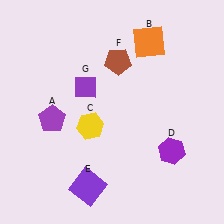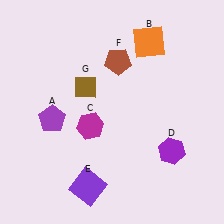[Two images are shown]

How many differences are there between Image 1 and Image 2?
There are 2 differences between the two images.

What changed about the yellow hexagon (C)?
In Image 1, C is yellow. In Image 2, it changed to magenta.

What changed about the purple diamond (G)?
In Image 1, G is purple. In Image 2, it changed to brown.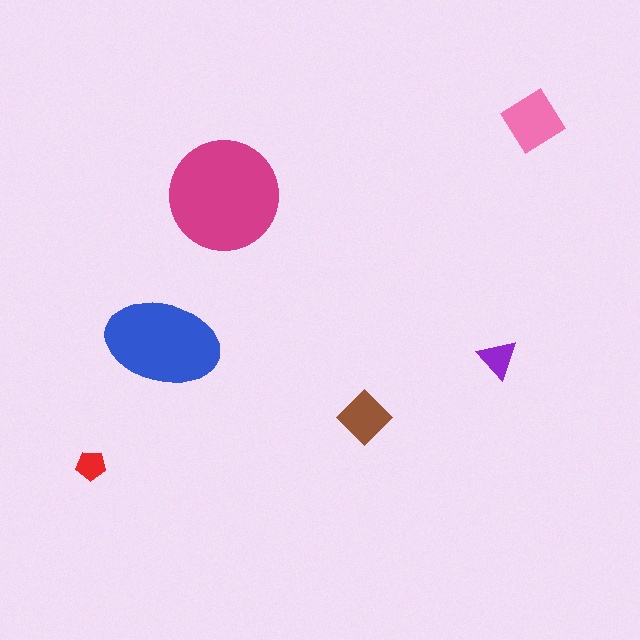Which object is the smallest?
The red pentagon.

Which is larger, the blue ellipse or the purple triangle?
The blue ellipse.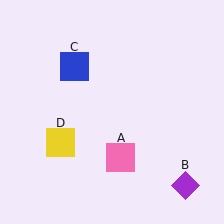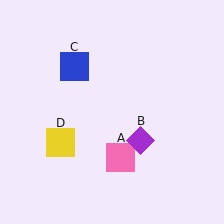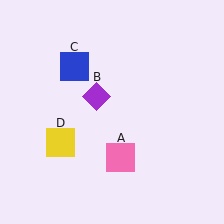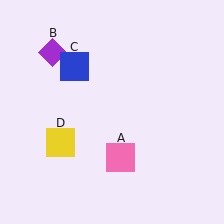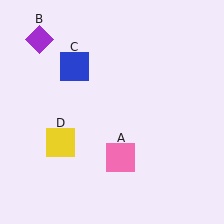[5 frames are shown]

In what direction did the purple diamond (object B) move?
The purple diamond (object B) moved up and to the left.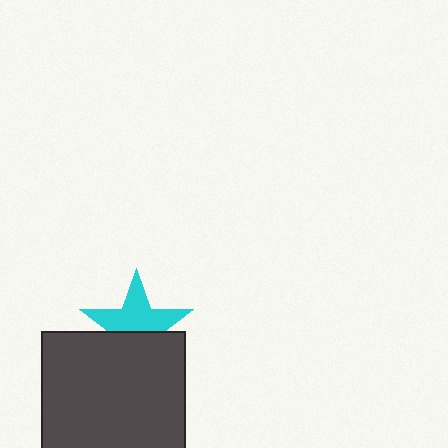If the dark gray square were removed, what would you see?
You would see the complete cyan star.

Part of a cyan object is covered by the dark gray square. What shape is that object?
It is a star.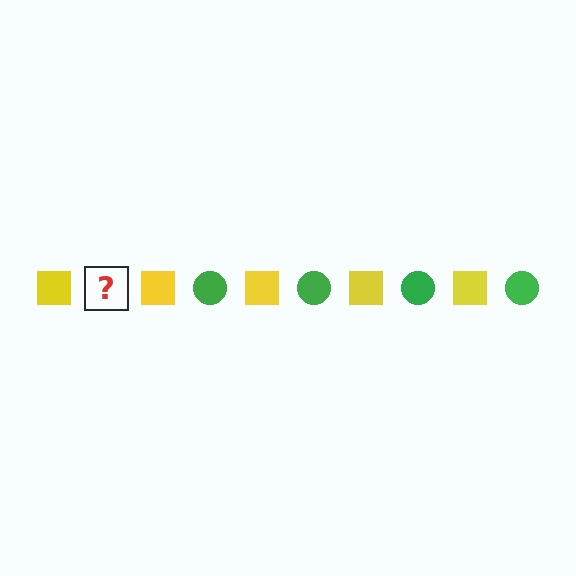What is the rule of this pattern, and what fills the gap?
The rule is that the pattern alternates between yellow square and green circle. The gap should be filled with a green circle.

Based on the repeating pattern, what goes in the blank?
The blank should be a green circle.